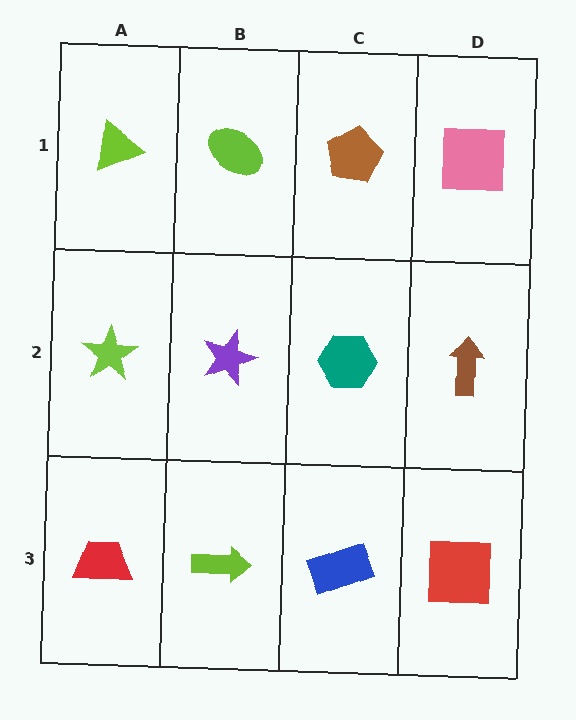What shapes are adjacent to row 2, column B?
A lime ellipse (row 1, column B), a lime arrow (row 3, column B), a lime star (row 2, column A), a teal hexagon (row 2, column C).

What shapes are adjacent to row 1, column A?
A lime star (row 2, column A), a lime ellipse (row 1, column B).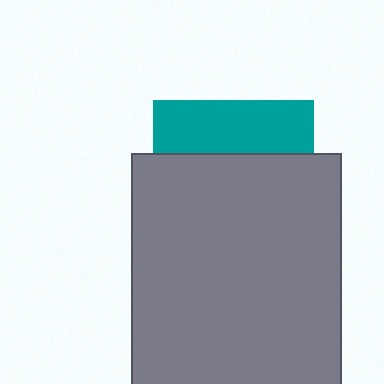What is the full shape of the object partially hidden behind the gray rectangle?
The partially hidden object is a teal square.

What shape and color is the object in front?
The object in front is a gray rectangle.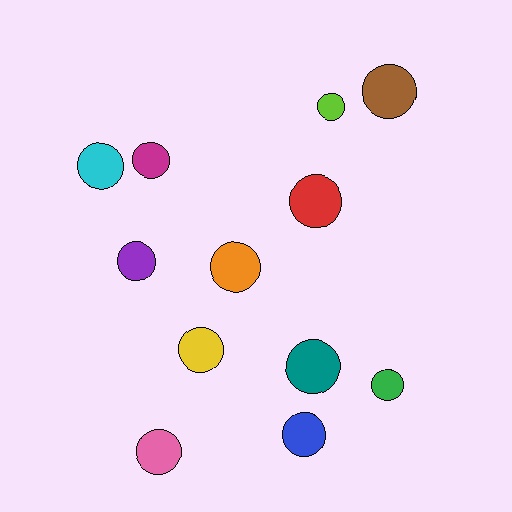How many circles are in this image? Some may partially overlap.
There are 12 circles.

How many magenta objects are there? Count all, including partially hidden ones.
There is 1 magenta object.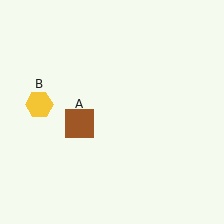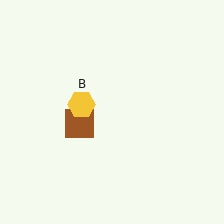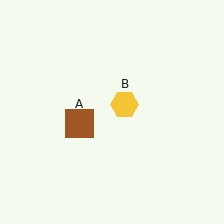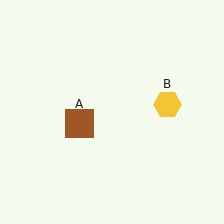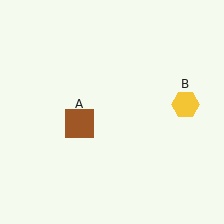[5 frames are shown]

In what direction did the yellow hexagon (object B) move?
The yellow hexagon (object B) moved right.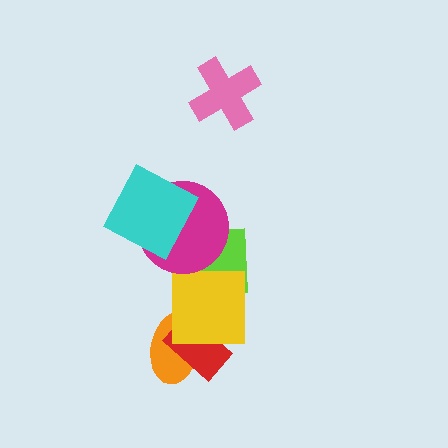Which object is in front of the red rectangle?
The yellow square is in front of the red rectangle.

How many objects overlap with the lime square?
3 objects overlap with the lime square.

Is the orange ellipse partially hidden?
Yes, it is partially covered by another shape.